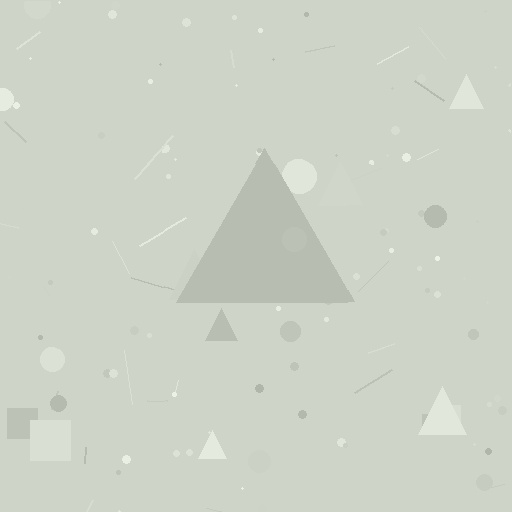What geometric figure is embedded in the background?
A triangle is embedded in the background.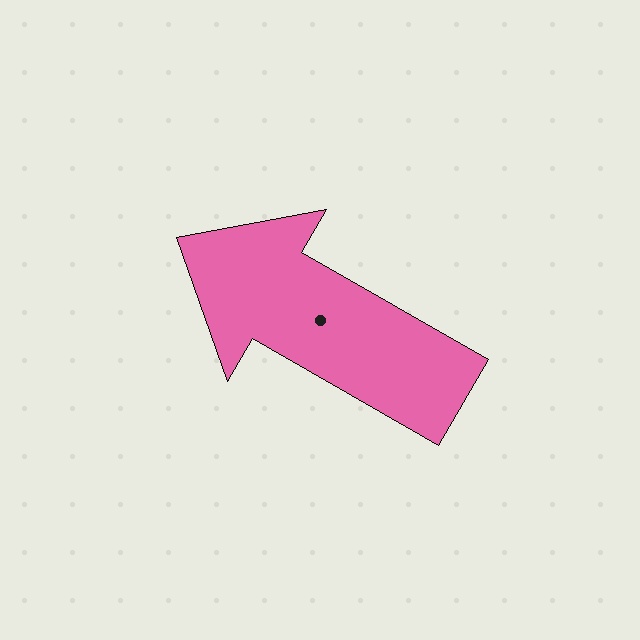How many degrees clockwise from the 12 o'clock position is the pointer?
Approximately 300 degrees.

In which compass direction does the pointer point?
Northwest.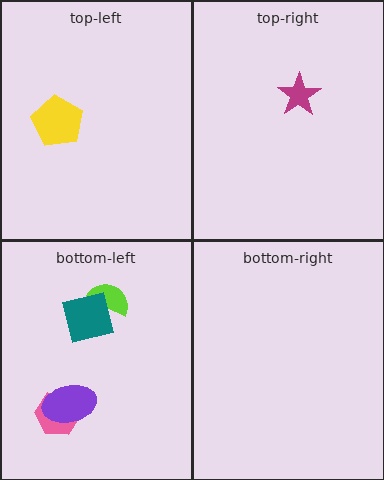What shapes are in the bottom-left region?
The pink hexagon, the lime semicircle, the teal square, the purple ellipse.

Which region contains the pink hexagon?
The bottom-left region.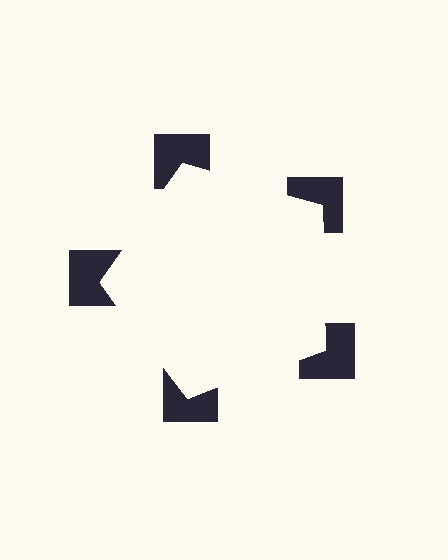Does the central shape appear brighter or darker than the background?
It typically appears slightly brighter than the background, even though no actual brightness change is drawn.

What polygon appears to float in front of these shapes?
An illusory pentagon — its edges are inferred from the aligned wedge cuts in the notched squares, not physically drawn.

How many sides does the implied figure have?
5 sides.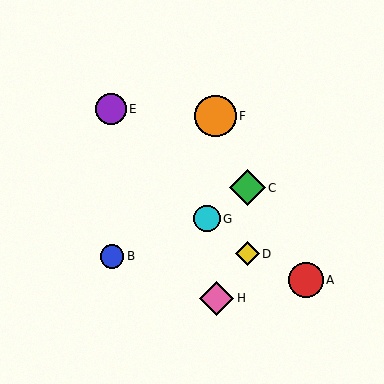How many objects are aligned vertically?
2 objects (C, D) are aligned vertically.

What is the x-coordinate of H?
Object H is at x≈217.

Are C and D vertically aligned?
Yes, both are at x≈247.